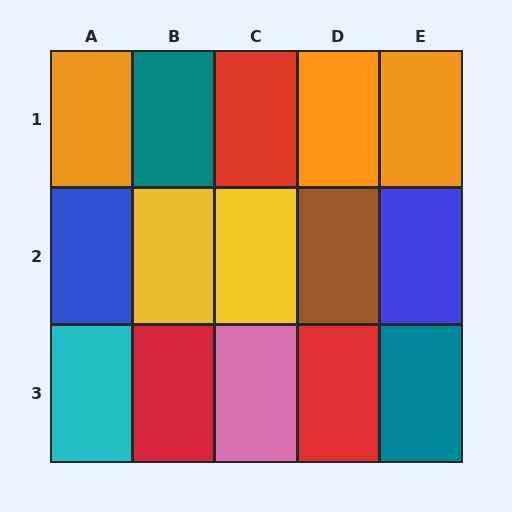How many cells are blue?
2 cells are blue.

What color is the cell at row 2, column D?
Brown.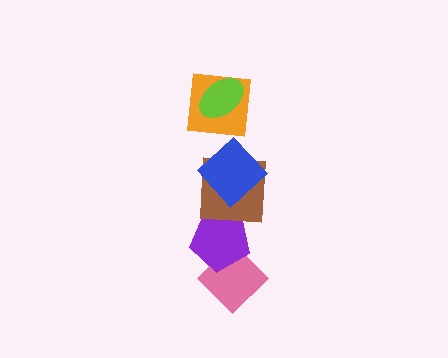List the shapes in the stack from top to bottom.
From top to bottom: the lime ellipse, the orange square, the blue diamond, the brown square, the purple pentagon, the pink diamond.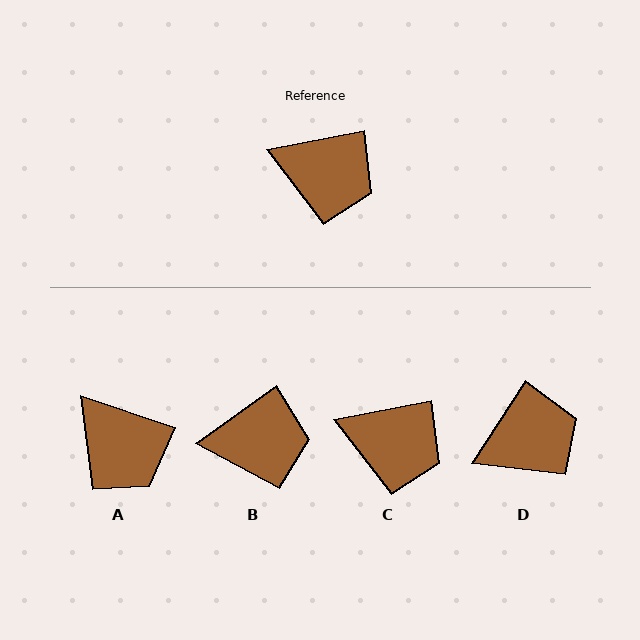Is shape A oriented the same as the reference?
No, it is off by about 30 degrees.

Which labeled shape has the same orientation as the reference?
C.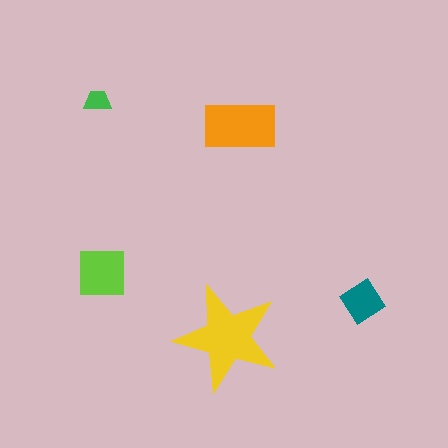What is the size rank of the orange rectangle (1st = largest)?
2nd.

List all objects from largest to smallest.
The yellow star, the orange rectangle, the lime square, the teal diamond, the green trapezoid.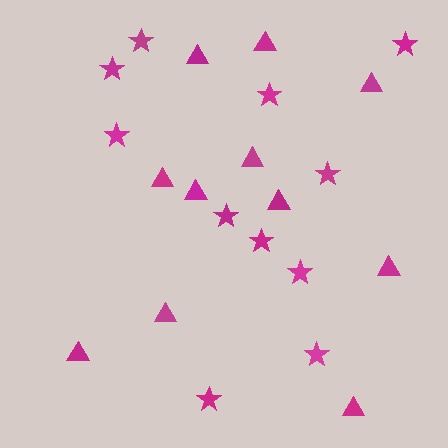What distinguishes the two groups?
There are 2 groups: one group of stars (11) and one group of triangles (11).